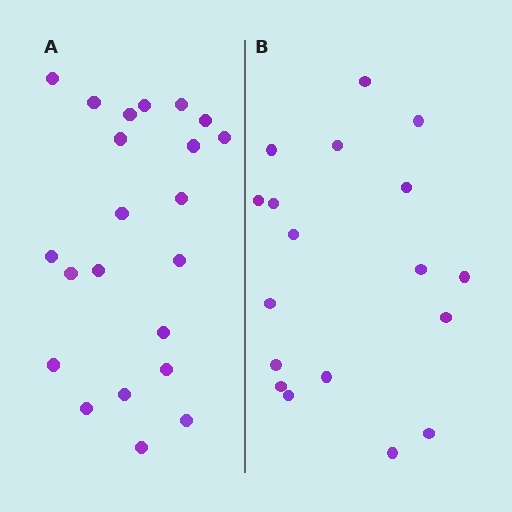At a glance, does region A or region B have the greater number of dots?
Region A (the left region) has more dots.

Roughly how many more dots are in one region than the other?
Region A has about 4 more dots than region B.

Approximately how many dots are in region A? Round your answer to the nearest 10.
About 20 dots. (The exact count is 22, which rounds to 20.)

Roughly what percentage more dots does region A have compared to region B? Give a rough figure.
About 20% more.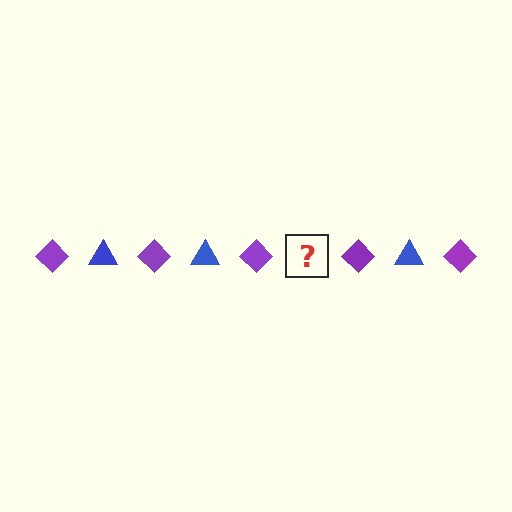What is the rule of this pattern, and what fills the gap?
The rule is that the pattern alternates between purple diamond and blue triangle. The gap should be filled with a blue triangle.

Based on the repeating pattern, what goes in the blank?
The blank should be a blue triangle.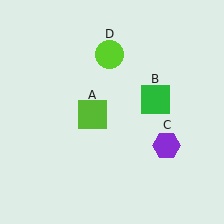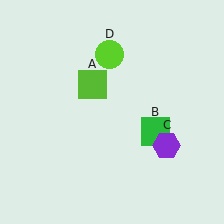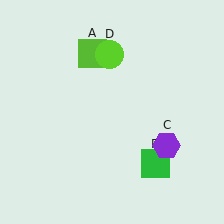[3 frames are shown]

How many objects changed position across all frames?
2 objects changed position: lime square (object A), green square (object B).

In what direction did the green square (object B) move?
The green square (object B) moved down.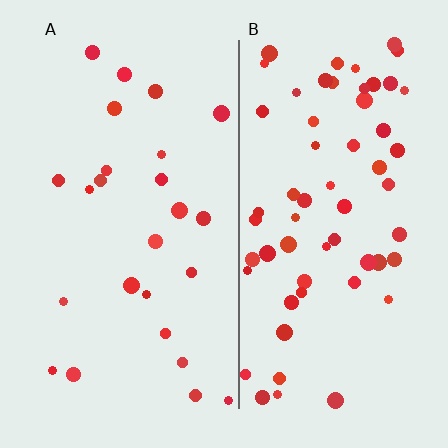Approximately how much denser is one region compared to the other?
Approximately 2.4× — region B over region A.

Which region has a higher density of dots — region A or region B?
B (the right).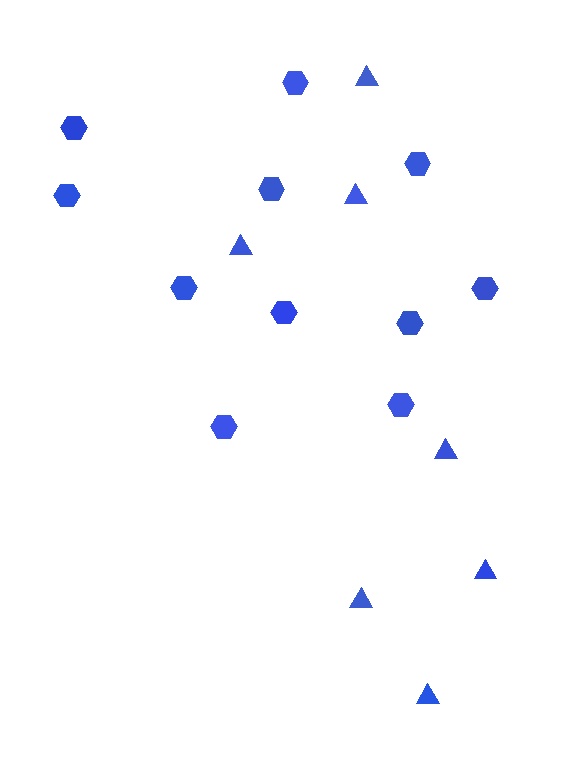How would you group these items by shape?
There are 2 groups: one group of triangles (7) and one group of hexagons (11).